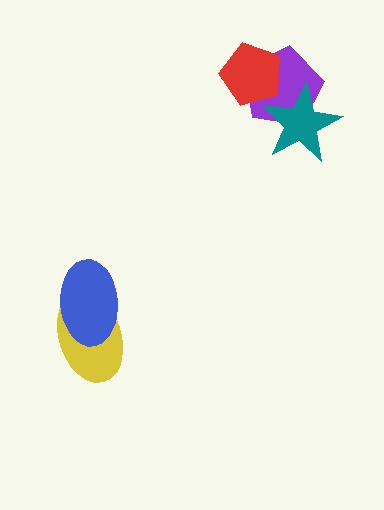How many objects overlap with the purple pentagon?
2 objects overlap with the purple pentagon.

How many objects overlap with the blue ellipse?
1 object overlaps with the blue ellipse.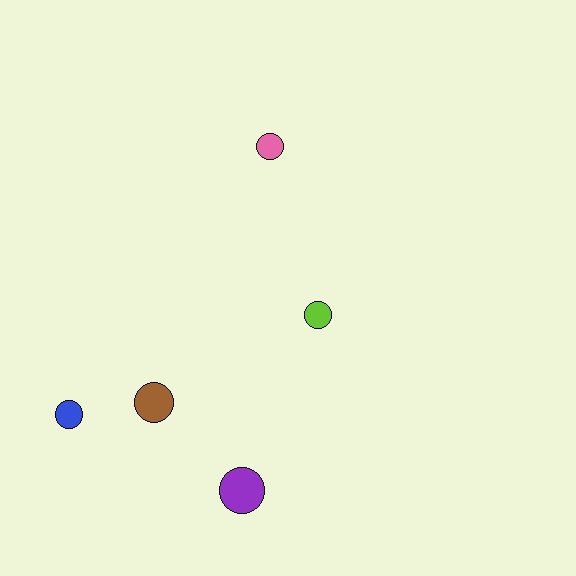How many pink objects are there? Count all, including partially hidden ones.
There is 1 pink object.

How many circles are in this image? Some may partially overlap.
There are 5 circles.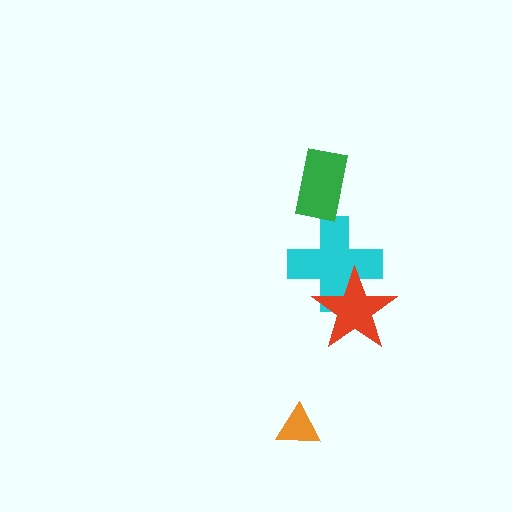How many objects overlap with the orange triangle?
0 objects overlap with the orange triangle.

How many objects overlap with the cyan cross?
1 object overlaps with the cyan cross.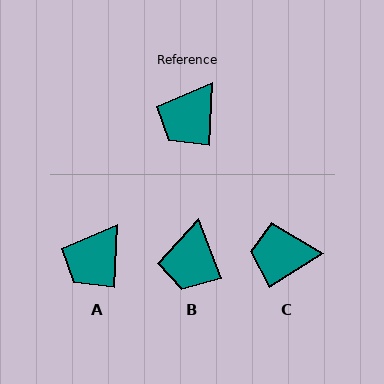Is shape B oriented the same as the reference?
No, it is off by about 23 degrees.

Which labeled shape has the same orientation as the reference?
A.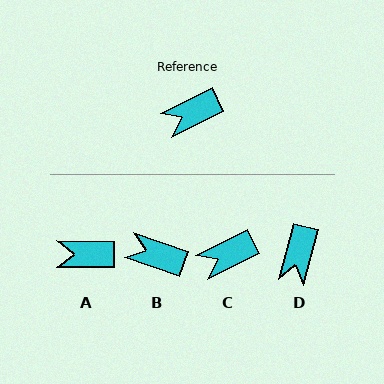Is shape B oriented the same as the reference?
No, it is off by about 46 degrees.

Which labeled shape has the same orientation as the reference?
C.